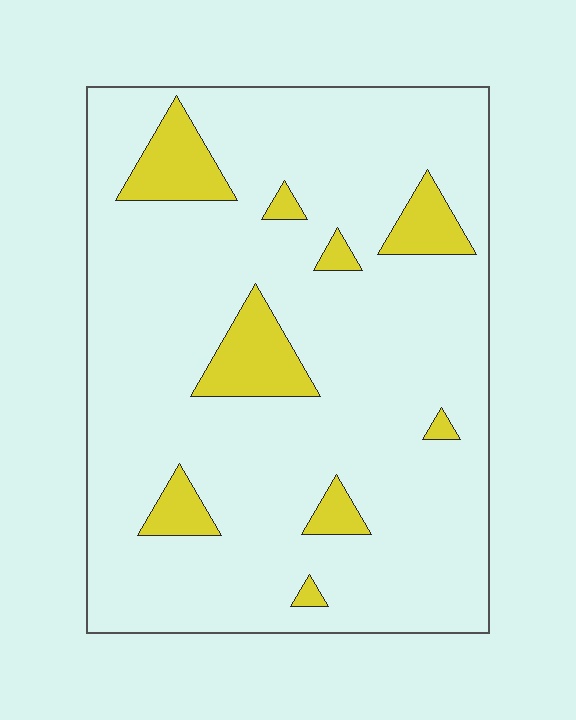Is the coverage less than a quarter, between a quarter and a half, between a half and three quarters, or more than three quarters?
Less than a quarter.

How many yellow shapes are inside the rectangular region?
9.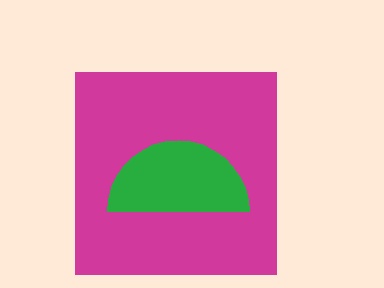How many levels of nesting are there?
2.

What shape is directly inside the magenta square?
The green semicircle.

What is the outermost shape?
The magenta square.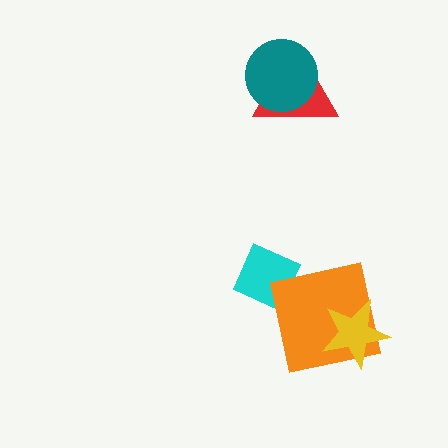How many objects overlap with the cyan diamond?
1 object overlaps with the cyan diamond.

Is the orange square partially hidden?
Yes, it is partially covered by another shape.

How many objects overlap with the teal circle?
1 object overlaps with the teal circle.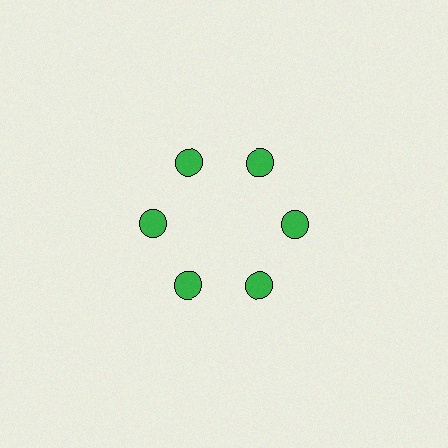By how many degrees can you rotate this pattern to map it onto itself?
The pattern maps onto itself every 60 degrees of rotation.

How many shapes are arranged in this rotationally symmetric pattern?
There are 12 shapes, arranged in 6 groups of 2.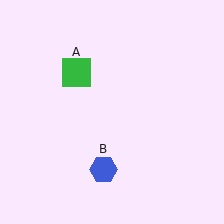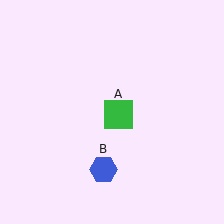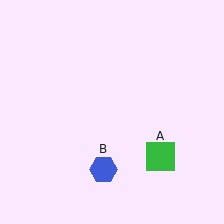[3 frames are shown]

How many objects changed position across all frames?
1 object changed position: green square (object A).